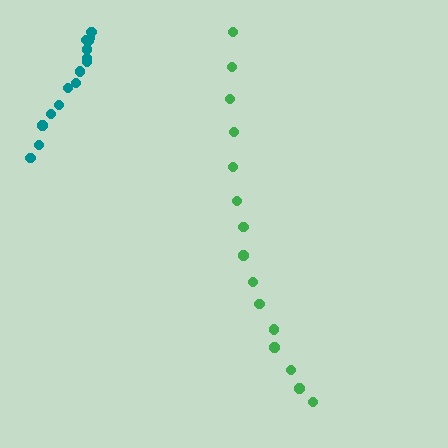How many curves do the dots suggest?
There are 2 distinct paths.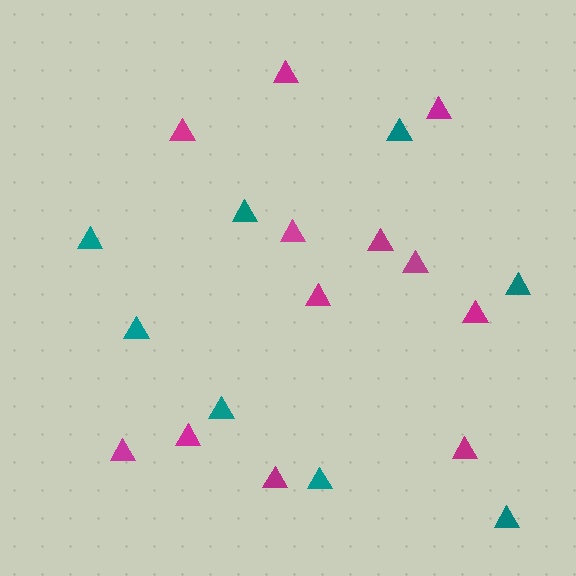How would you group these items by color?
There are 2 groups: one group of magenta triangles (12) and one group of teal triangles (8).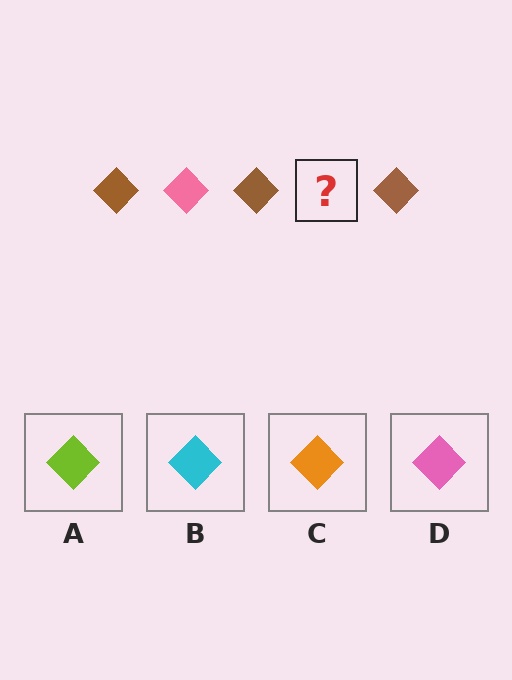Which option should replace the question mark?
Option D.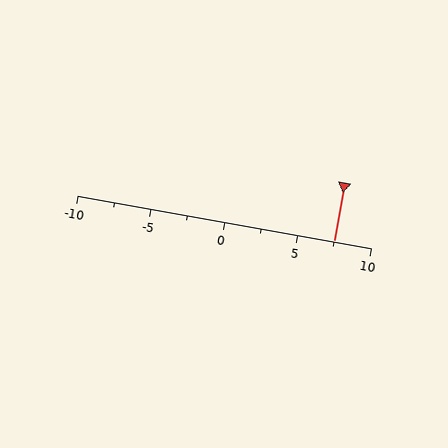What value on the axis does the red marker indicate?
The marker indicates approximately 7.5.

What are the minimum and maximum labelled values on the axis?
The axis runs from -10 to 10.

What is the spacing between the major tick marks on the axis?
The major ticks are spaced 5 apart.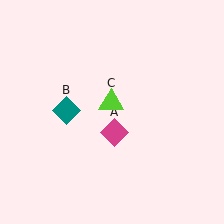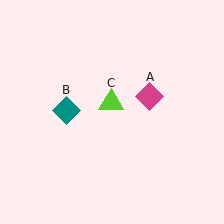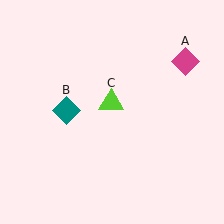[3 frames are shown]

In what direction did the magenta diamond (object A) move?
The magenta diamond (object A) moved up and to the right.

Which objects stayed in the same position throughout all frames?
Teal diamond (object B) and lime triangle (object C) remained stationary.